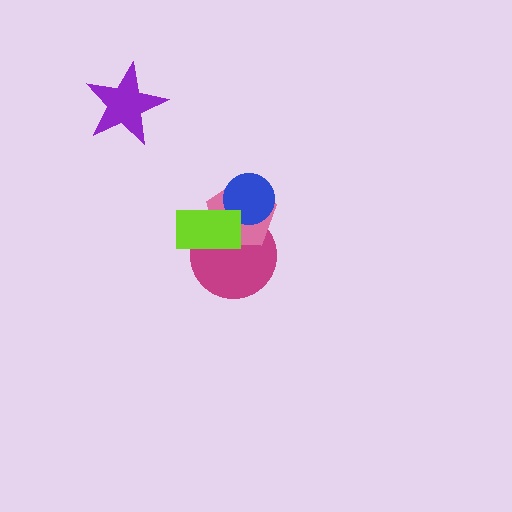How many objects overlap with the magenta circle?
3 objects overlap with the magenta circle.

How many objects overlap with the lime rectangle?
3 objects overlap with the lime rectangle.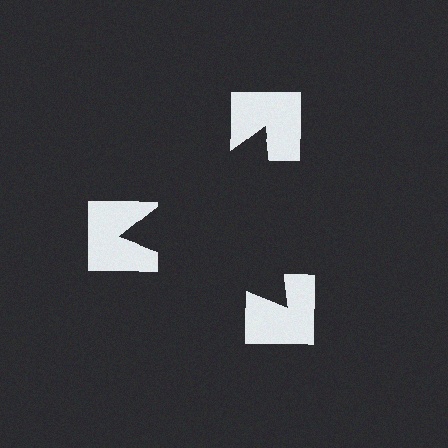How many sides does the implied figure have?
3 sides.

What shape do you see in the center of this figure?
An illusory triangle — its edges are inferred from the aligned wedge cuts in the notched squares, not physically drawn.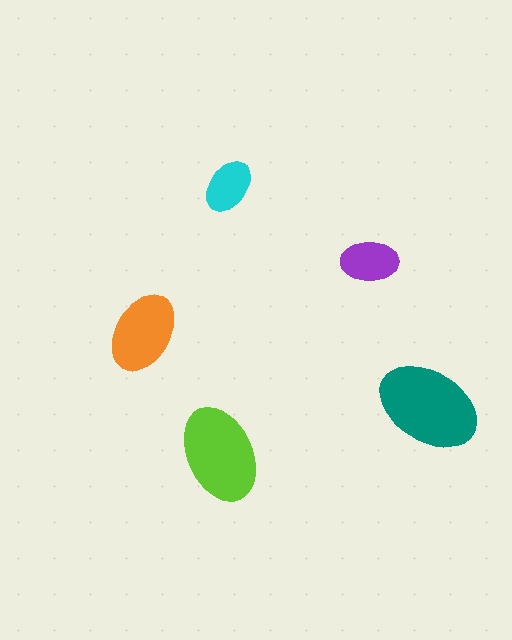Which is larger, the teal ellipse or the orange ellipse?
The teal one.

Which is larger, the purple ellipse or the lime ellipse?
The lime one.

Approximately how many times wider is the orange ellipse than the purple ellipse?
About 1.5 times wider.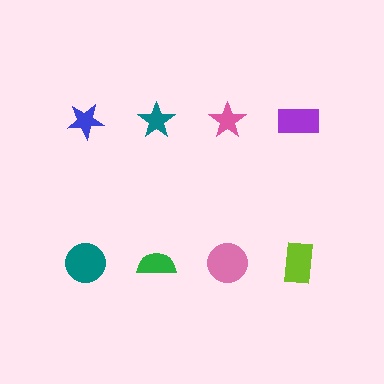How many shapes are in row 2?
4 shapes.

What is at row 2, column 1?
A teal circle.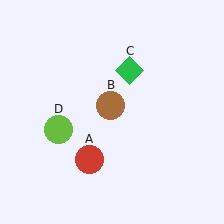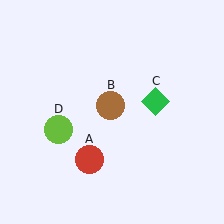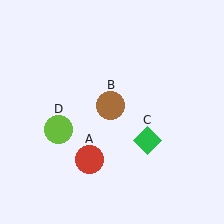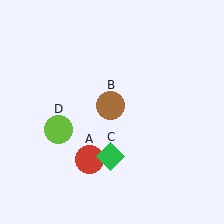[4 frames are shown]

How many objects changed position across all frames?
1 object changed position: green diamond (object C).